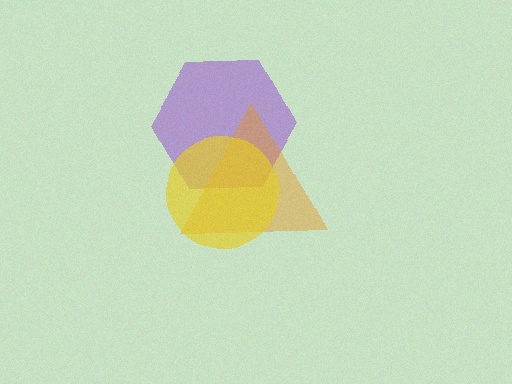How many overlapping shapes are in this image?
There are 3 overlapping shapes in the image.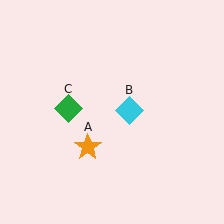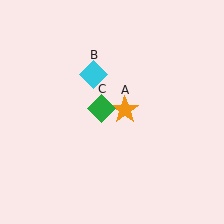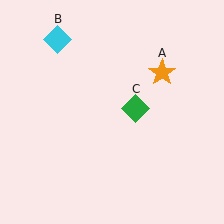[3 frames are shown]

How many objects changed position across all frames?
3 objects changed position: orange star (object A), cyan diamond (object B), green diamond (object C).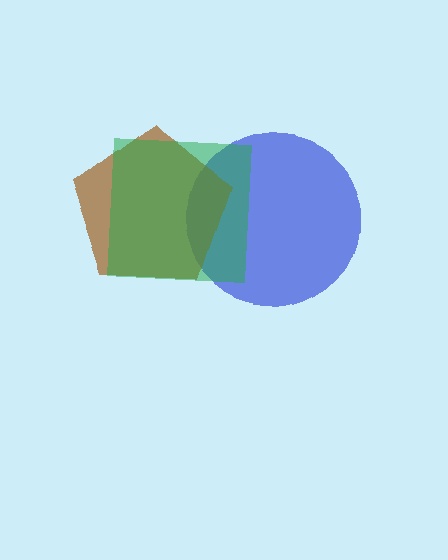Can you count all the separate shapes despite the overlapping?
Yes, there are 3 separate shapes.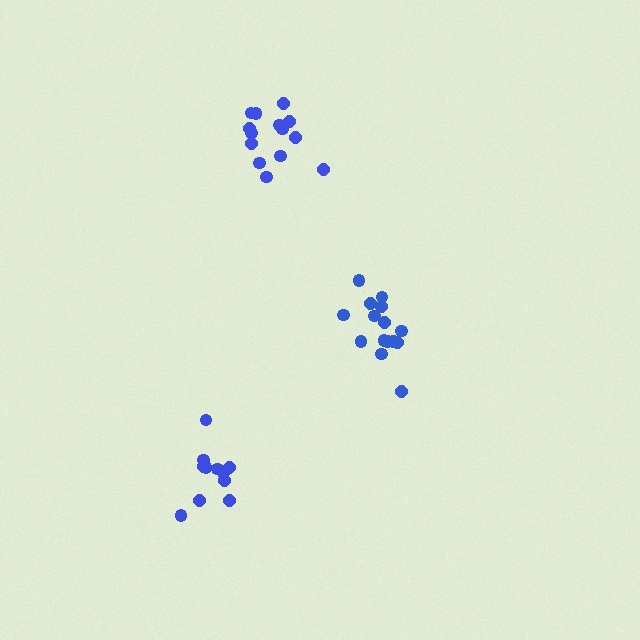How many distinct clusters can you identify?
There are 3 distinct clusters.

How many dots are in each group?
Group 1: 15 dots, Group 2: 14 dots, Group 3: 11 dots (40 total).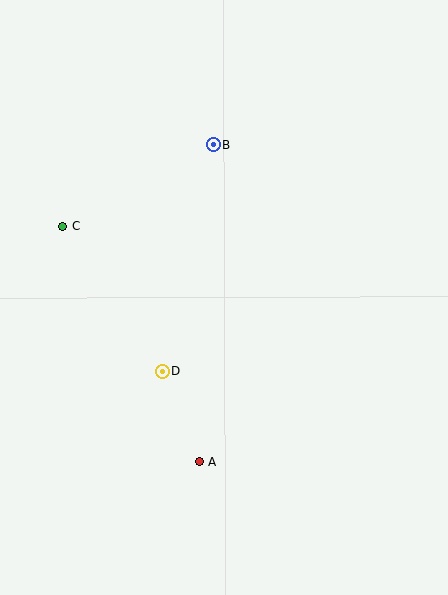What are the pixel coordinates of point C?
Point C is at (63, 226).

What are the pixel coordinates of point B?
Point B is at (214, 145).